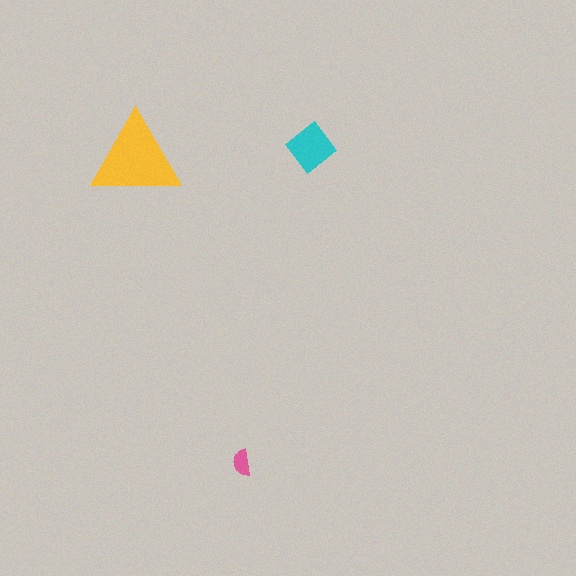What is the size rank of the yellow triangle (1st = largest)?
1st.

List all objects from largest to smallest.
The yellow triangle, the cyan diamond, the pink semicircle.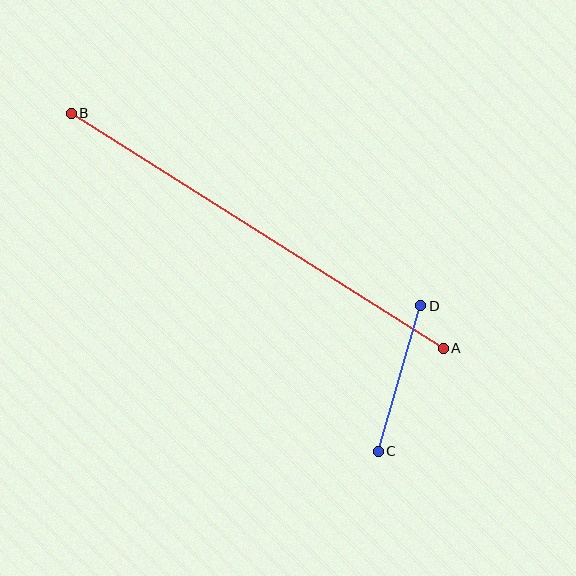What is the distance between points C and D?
The distance is approximately 152 pixels.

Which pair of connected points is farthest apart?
Points A and B are farthest apart.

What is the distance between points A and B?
The distance is approximately 440 pixels.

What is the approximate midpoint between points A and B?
The midpoint is at approximately (257, 231) pixels.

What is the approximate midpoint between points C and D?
The midpoint is at approximately (399, 379) pixels.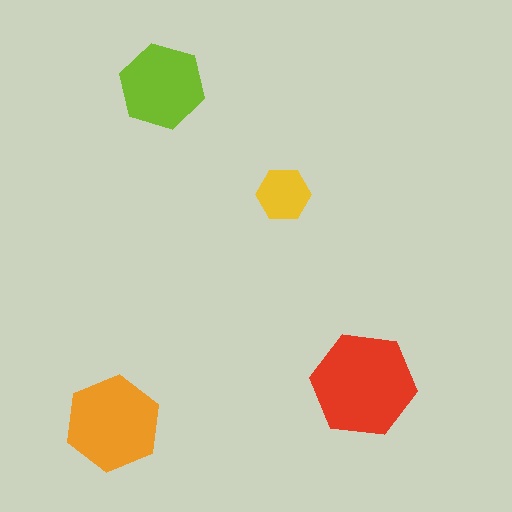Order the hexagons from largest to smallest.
the red one, the orange one, the lime one, the yellow one.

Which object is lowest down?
The orange hexagon is bottommost.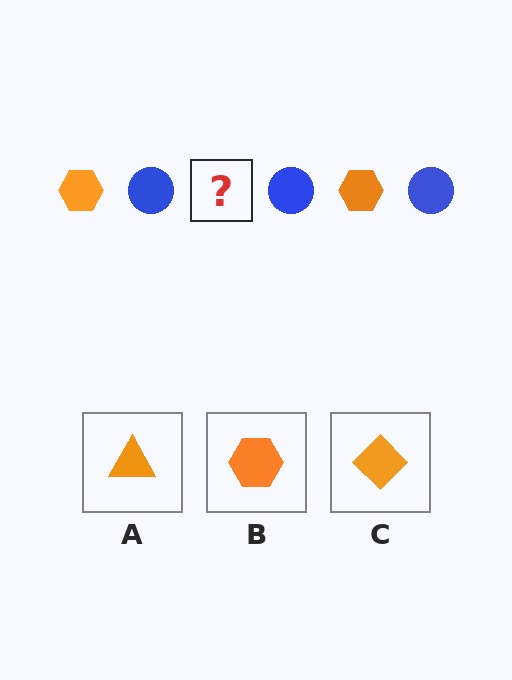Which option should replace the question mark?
Option B.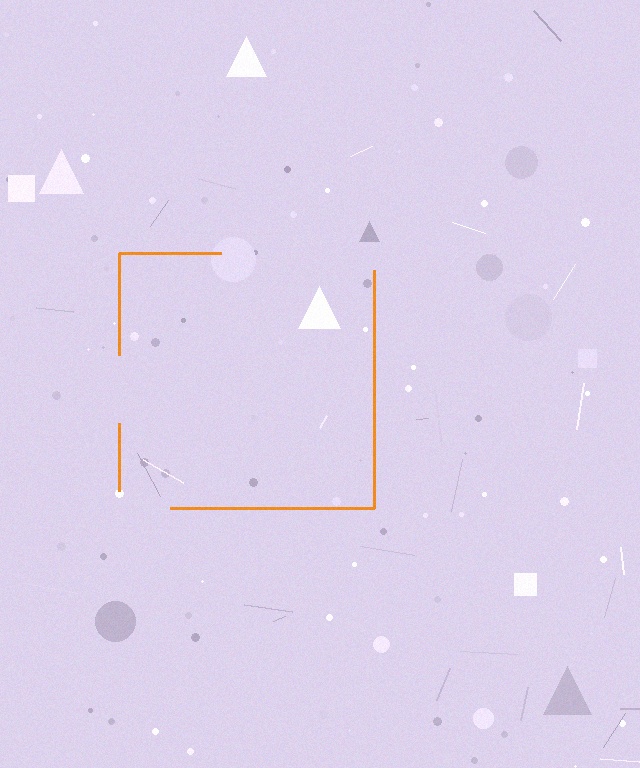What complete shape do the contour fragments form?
The contour fragments form a square.